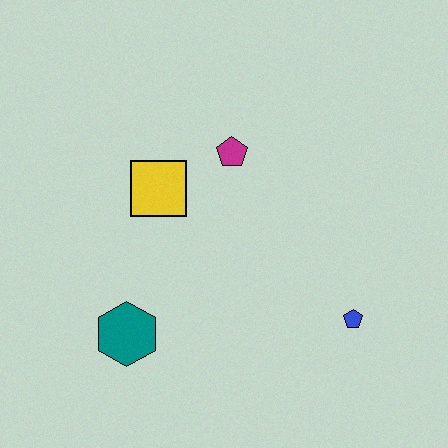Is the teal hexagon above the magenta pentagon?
No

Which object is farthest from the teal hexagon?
The blue pentagon is farthest from the teal hexagon.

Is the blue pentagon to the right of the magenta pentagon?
Yes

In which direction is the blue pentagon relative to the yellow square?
The blue pentagon is to the right of the yellow square.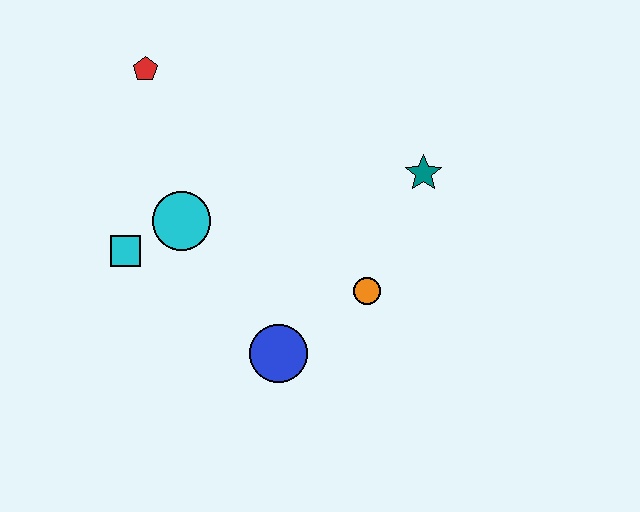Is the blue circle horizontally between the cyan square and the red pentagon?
No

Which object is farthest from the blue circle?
The red pentagon is farthest from the blue circle.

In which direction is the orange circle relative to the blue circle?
The orange circle is to the right of the blue circle.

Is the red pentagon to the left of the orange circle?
Yes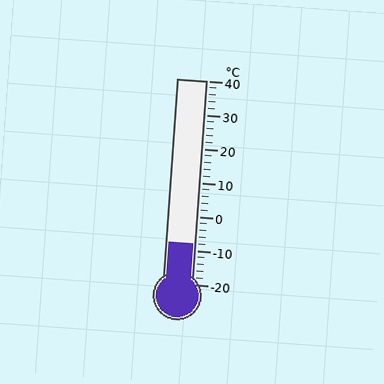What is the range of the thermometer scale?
The thermometer scale ranges from -20°C to 40°C.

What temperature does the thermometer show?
The thermometer shows approximately -8°C.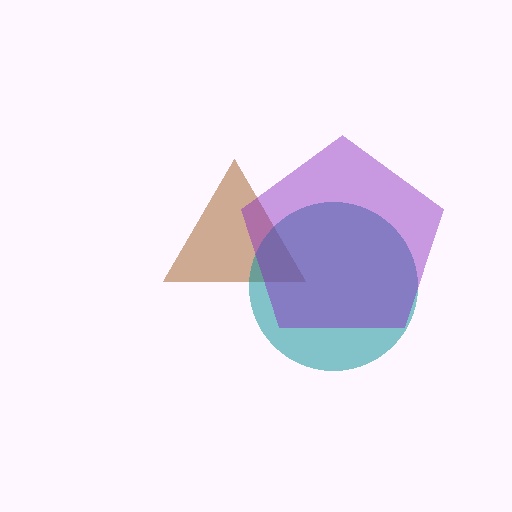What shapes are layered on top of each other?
The layered shapes are: a brown triangle, a teal circle, a purple pentagon.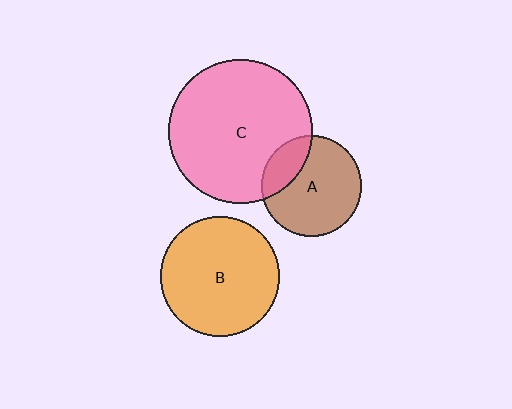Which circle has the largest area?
Circle C (pink).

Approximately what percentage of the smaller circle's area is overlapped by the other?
Approximately 25%.